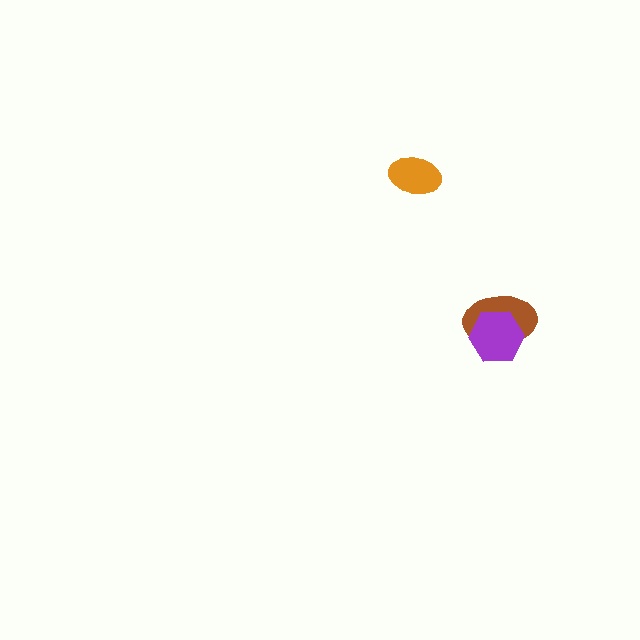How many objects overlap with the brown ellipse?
1 object overlaps with the brown ellipse.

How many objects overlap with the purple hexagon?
1 object overlaps with the purple hexagon.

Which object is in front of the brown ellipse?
The purple hexagon is in front of the brown ellipse.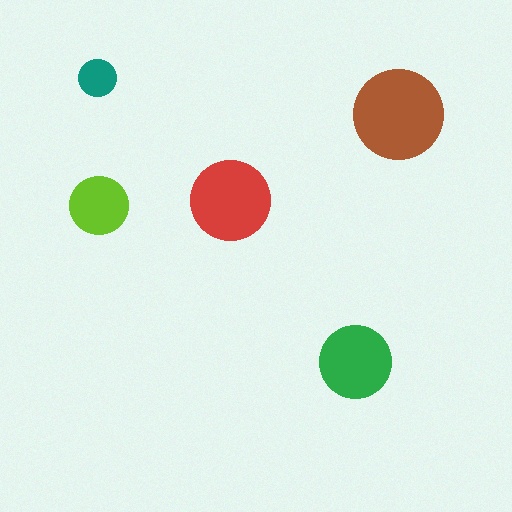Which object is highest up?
The teal circle is topmost.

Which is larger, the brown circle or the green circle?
The brown one.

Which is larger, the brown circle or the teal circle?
The brown one.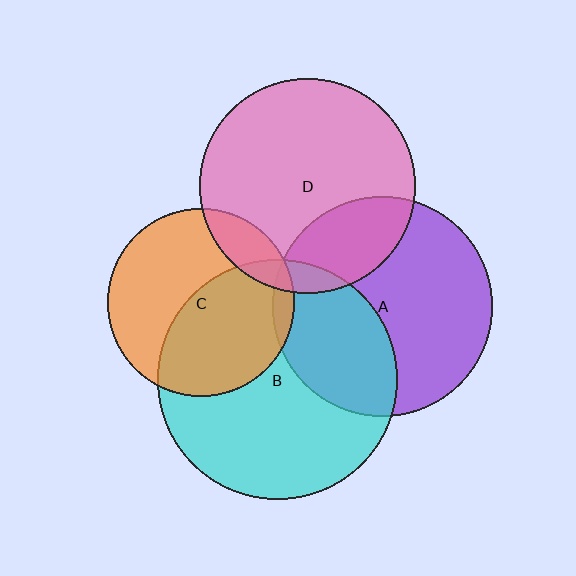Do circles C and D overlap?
Yes.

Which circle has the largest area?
Circle B (cyan).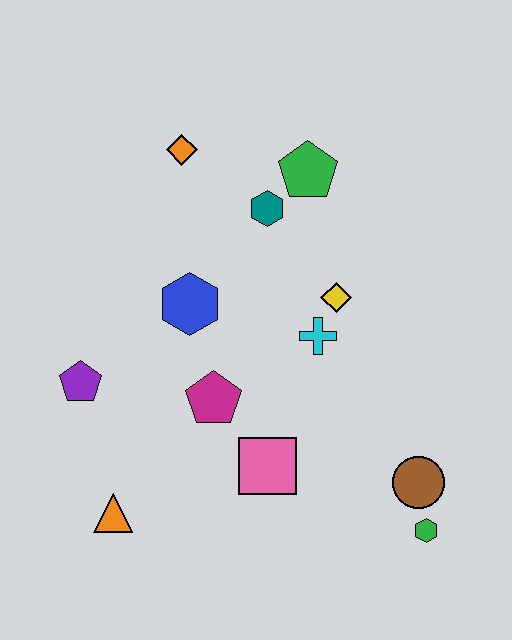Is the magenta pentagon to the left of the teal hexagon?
Yes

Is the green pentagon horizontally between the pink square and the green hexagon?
Yes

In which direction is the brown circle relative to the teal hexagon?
The brown circle is below the teal hexagon.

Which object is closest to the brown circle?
The green hexagon is closest to the brown circle.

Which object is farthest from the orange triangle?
The green pentagon is farthest from the orange triangle.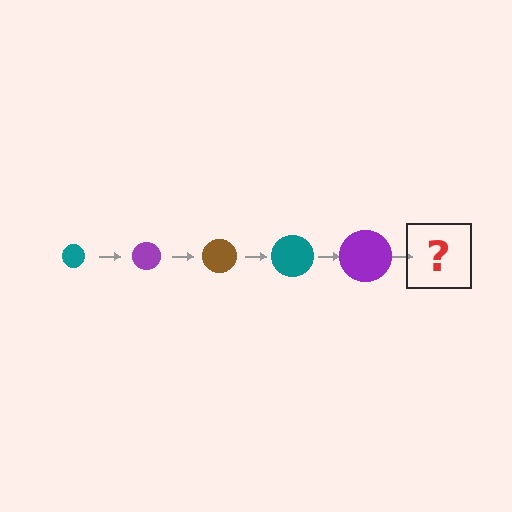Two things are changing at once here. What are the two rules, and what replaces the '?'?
The two rules are that the circle grows larger each step and the color cycles through teal, purple, and brown. The '?' should be a brown circle, larger than the previous one.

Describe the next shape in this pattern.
It should be a brown circle, larger than the previous one.